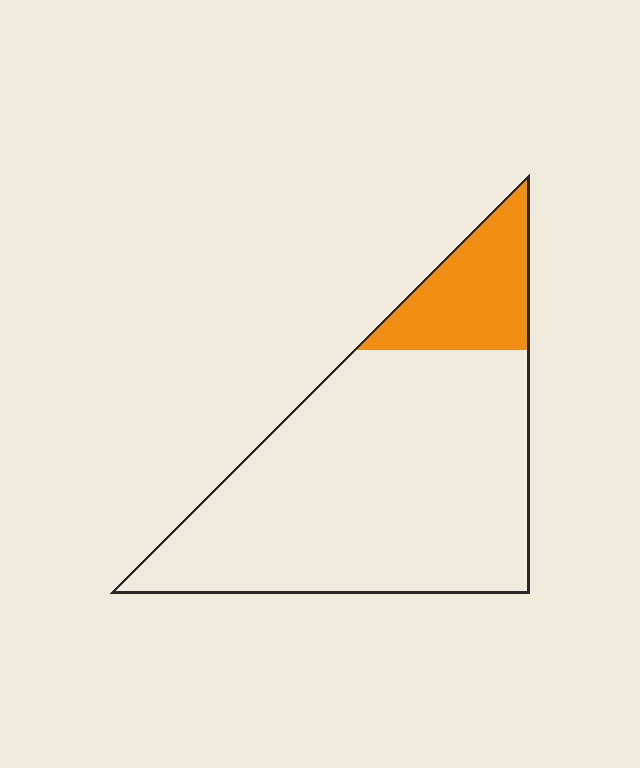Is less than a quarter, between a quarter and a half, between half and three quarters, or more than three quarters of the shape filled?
Less than a quarter.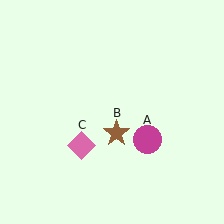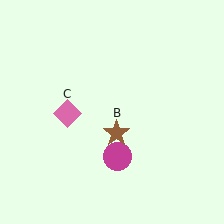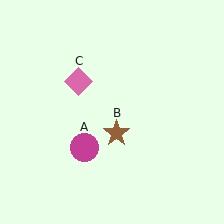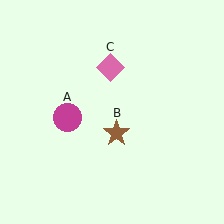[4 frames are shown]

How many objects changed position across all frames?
2 objects changed position: magenta circle (object A), pink diamond (object C).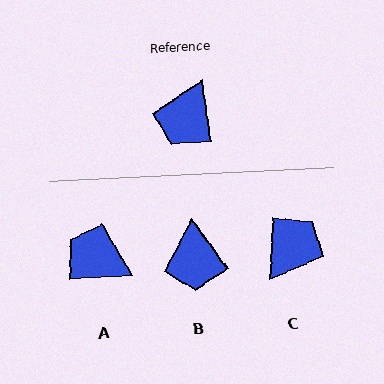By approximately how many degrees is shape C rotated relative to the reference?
Approximately 169 degrees counter-clockwise.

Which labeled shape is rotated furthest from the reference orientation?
C, about 169 degrees away.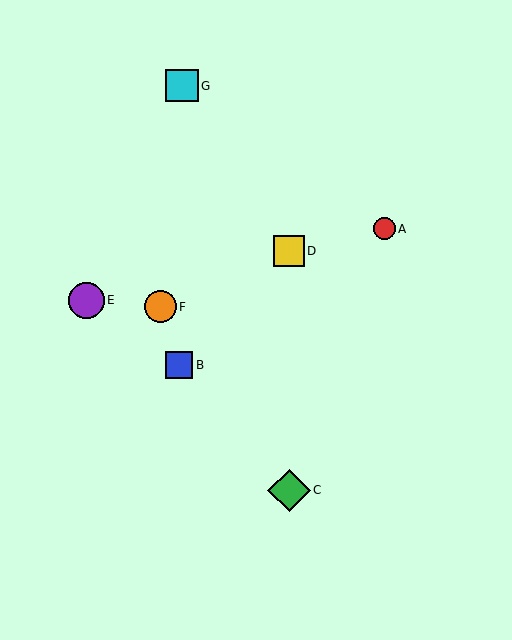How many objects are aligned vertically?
2 objects (C, D) are aligned vertically.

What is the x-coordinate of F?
Object F is at x≈160.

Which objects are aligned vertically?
Objects C, D are aligned vertically.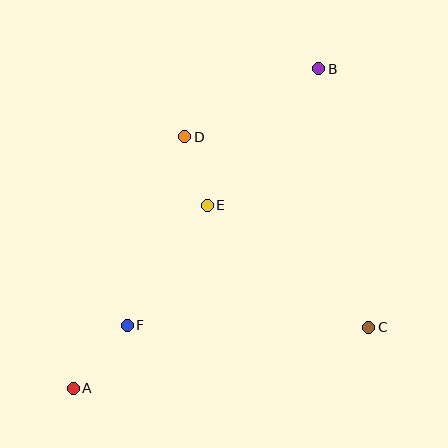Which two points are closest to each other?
Points D and E are closest to each other.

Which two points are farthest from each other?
Points A and B are farthest from each other.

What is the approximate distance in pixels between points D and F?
The distance between D and F is approximately 197 pixels.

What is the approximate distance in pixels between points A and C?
The distance between A and C is approximately 301 pixels.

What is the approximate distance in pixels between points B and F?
The distance between B and F is approximately 320 pixels.